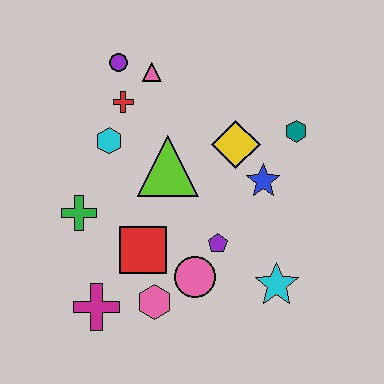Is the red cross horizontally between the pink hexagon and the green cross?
Yes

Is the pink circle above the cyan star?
Yes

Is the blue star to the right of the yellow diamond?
Yes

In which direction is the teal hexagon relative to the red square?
The teal hexagon is to the right of the red square.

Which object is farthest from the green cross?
The teal hexagon is farthest from the green cross.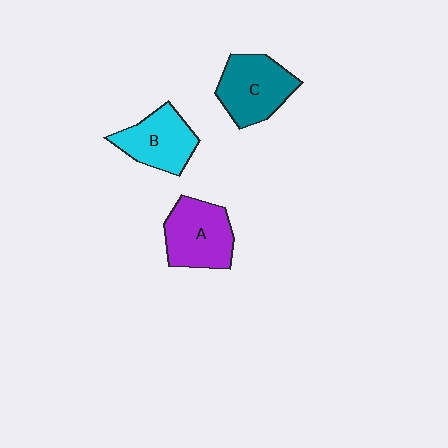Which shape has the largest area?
Shape A (purple).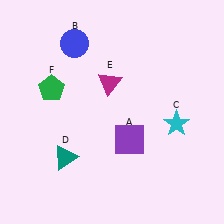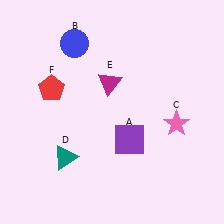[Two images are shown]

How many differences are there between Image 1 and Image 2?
There are 2 differences between the two images.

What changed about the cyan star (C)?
In Image 1, C is cyan. In Image 2, it changed to pink.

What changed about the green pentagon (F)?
In Image 1, F is green. In Image 2, it changed to red.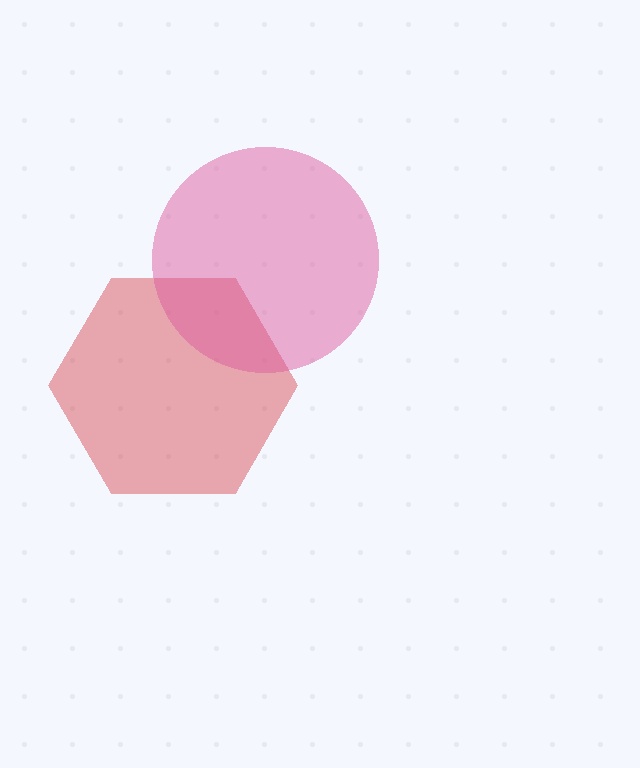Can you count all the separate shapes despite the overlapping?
Yes, there are 2 separate shapes.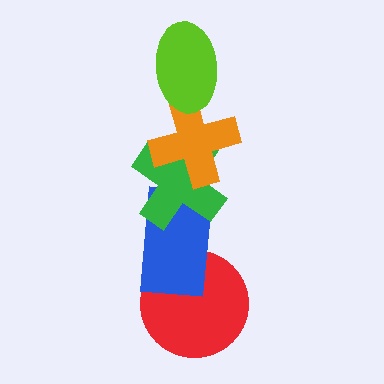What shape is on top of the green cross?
The orange cross is on top of the green cross.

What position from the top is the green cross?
The green cross is 3rd from the top.